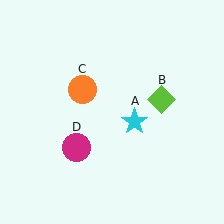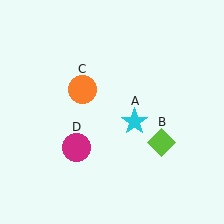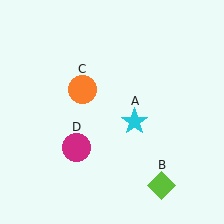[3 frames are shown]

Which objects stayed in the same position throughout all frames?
Cyan star (object A) and orange circle (object C) and magenta circle (object D) remained stationary.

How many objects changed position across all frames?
1 object changed position: lime diamond (object B).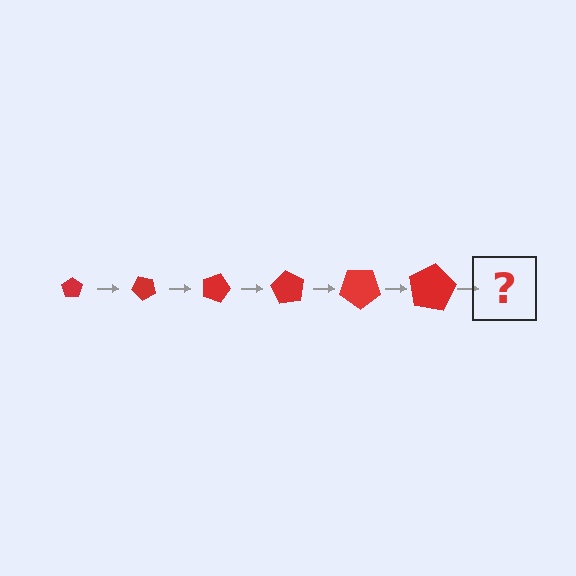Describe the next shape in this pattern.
It should be a pentagon, larger than the previous one and rotated 270 degrees from the start.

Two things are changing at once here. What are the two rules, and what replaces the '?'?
The two rules are that the pentagon grows larger each step and it rotates 45 degrees each step. The '?' should be a pentagon, larger than the previous one and rotated 270 degrees from the start.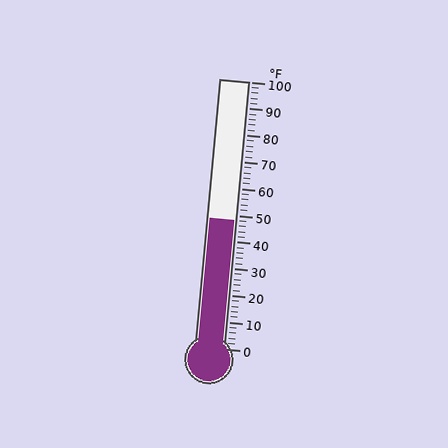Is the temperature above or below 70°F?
The temperature is below 70°F.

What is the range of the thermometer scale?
The thermometer scale ranges from 0°F to 100°F.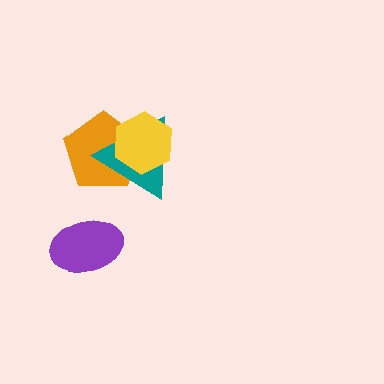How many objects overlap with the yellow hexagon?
2 objects overlap with the yellow hexagon.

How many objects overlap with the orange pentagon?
2 objects overlap with the orange pentagon.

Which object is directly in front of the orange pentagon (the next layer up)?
The teal triangle is directly in front of the orange pentagon.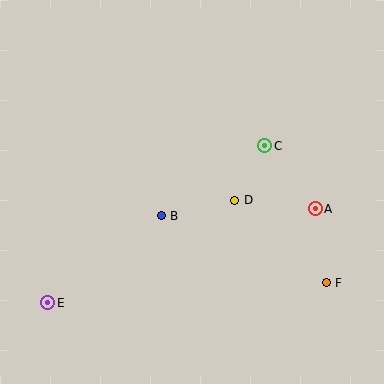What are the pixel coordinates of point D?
Point D is at (235, 200).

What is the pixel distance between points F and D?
The distance between F and D is 123 pixels.